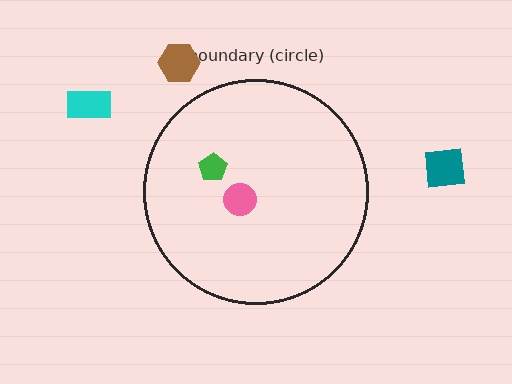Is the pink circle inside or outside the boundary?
Inside.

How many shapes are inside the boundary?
2 inside, 3 outside.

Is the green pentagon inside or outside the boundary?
Inside.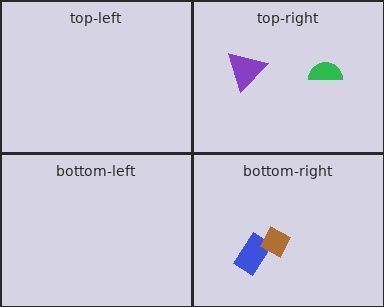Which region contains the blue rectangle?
The bottom-right region.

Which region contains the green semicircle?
The top-right region.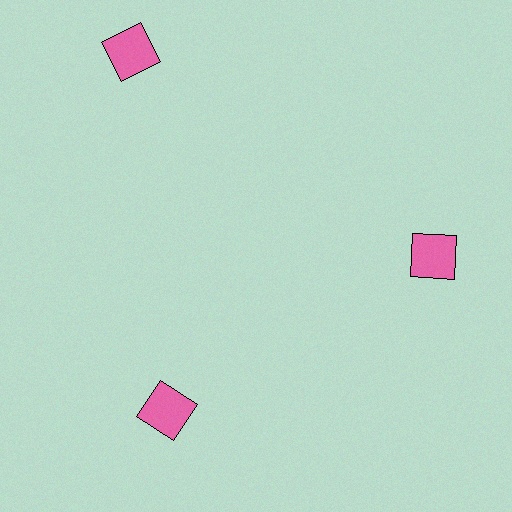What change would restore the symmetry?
The symmetry would be restored by moving it inward, back onto the ring so that all 3 squares sit at equal angles and equal distance from the center.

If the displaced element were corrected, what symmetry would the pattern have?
It would have 3-fold rotational symmetry — the pattern would map onto itself every 120 degrees.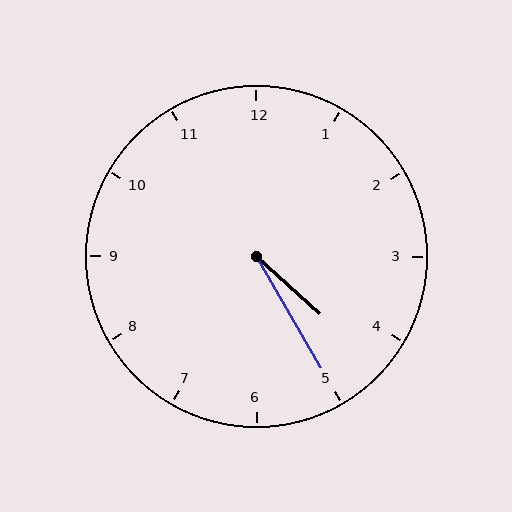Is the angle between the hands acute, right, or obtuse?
It is acute.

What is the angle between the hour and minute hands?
Approximately 18 degrees.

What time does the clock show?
4:25.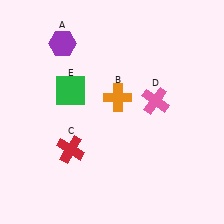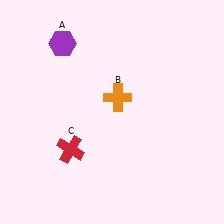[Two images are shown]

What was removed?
The pink cross (D), the green square (E) were removed in Image 2.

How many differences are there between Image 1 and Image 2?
There are 2 differences between the two images.